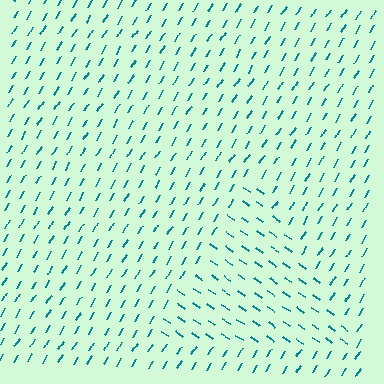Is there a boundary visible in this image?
Yes, there is a texture boundary formed by a change in line orientation.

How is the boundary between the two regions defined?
The boundary is defined purely by a change in line orientation (approximately 87 degrees difference). All lines are the same color and thickness.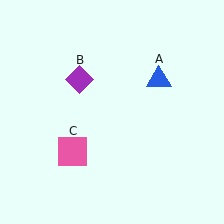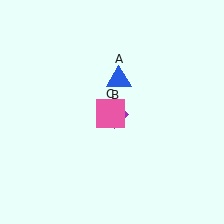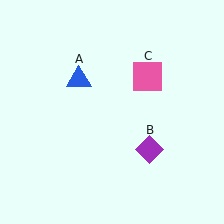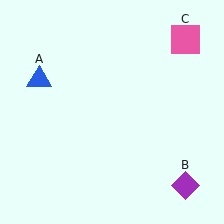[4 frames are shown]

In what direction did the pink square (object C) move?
The pink square (object C) moved up and to the right.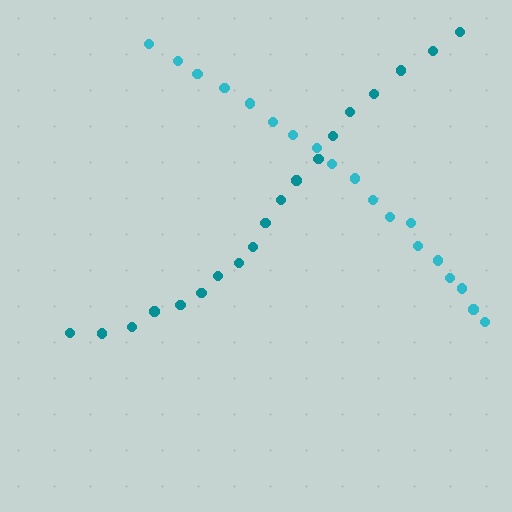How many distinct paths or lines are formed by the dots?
There are 2 distinct paths.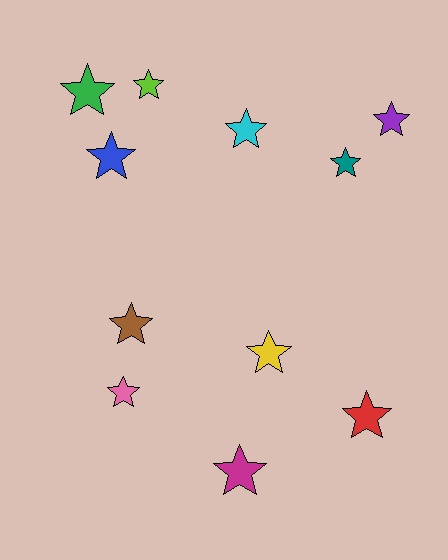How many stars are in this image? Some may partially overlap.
There are 11 stars.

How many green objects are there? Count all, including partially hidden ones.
There is 1 green object.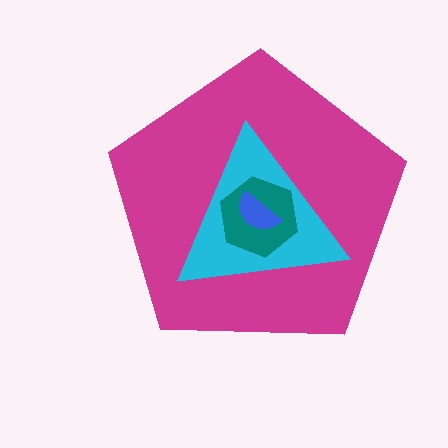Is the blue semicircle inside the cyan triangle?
Yes.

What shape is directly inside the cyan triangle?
The teal hexagon.